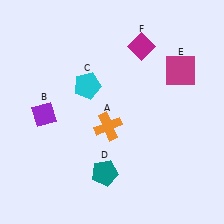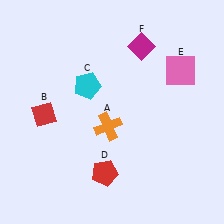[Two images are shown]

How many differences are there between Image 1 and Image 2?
There are 3 differences between the two images.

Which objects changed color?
B changed from purple to red. D changed from teal to red. E changed from magenta to pink.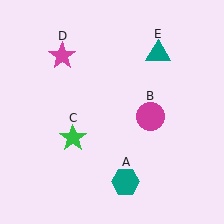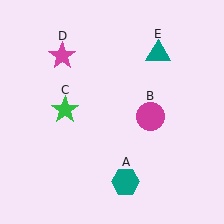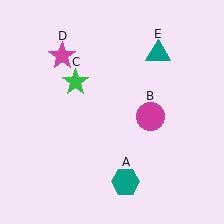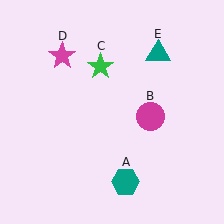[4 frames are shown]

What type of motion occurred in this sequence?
The green star (object C) rotated clockwise around the center of the scene.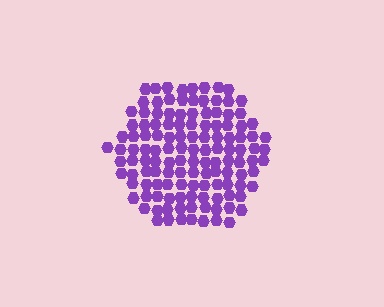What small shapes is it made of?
It is made of small hexagons.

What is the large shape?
The large shape is a hexagon.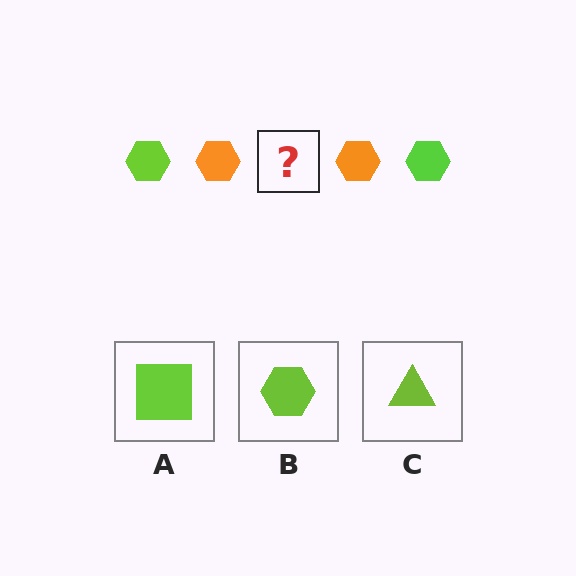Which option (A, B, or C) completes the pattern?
B.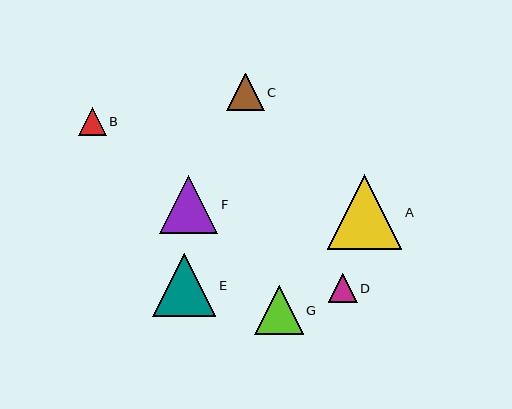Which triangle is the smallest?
Triangle B is the smallest with a size of approximately 28 pixels.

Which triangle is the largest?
Triangle A is the largest with a size of approximately 75 pixels.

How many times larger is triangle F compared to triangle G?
Triangle F is approximately 1.2 times the size of triangle G.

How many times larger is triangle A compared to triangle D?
Triangle A is approximately 2.6 times the size of triangle D.